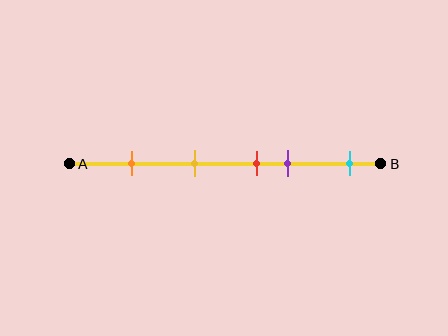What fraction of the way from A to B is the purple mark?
The purple mark is approximately 70% (0.7) of the way from A to B.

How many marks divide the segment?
There are 5 marks dividing the segment.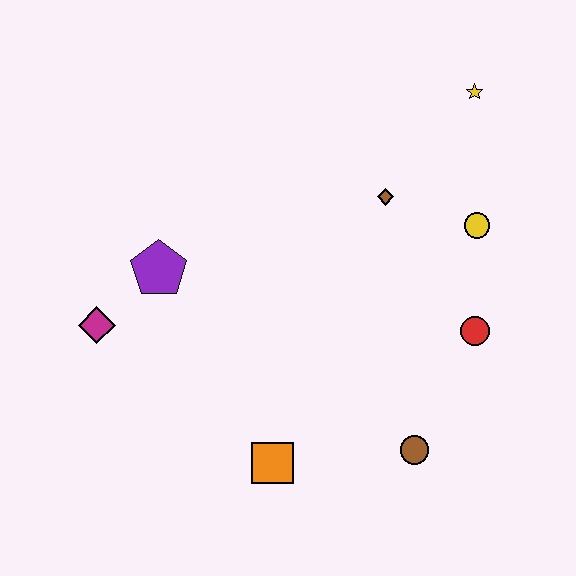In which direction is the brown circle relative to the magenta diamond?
The brown circle is to the right of the magenta diamond.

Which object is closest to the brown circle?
The red circle is closest to the brown circle.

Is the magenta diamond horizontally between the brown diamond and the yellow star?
No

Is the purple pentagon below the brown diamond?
Yes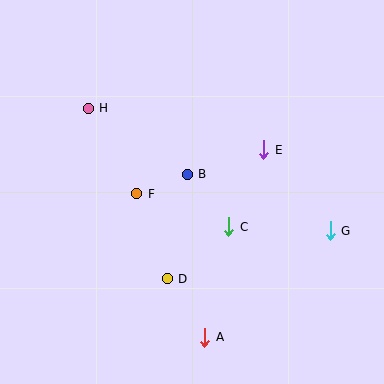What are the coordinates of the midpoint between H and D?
The midpoint between H and D is at (128, 194).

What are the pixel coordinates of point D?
Point D is at (167, 279).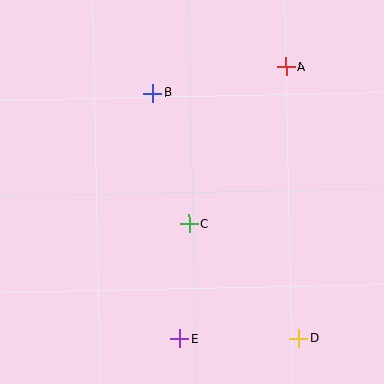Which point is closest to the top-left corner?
Point B is closest to the top-left corner.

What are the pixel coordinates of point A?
Point A is at (286, 67).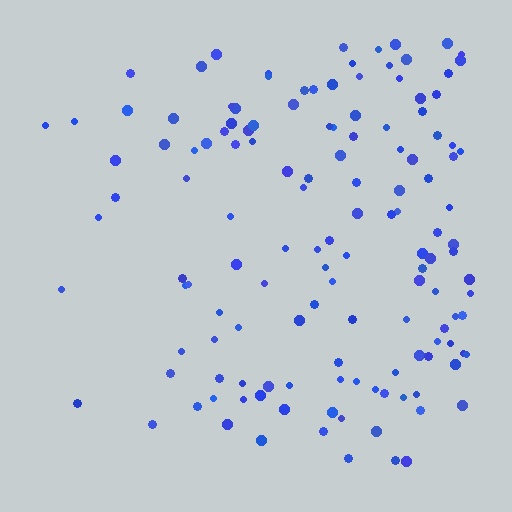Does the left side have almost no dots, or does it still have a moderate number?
Still a moderate number, just noticeably fewer than the right.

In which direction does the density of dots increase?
From left to right, with the right side densest.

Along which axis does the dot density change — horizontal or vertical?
Horizontal.